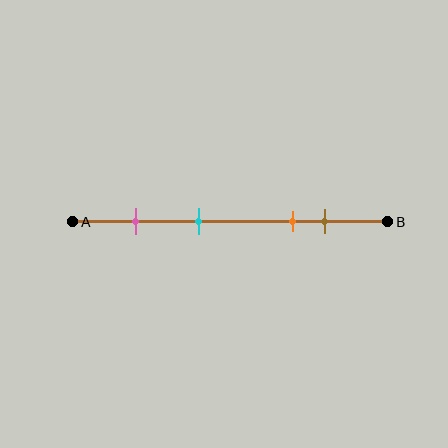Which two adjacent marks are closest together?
The orange and brown marks are the closest adjacent pair.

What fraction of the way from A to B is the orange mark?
The orange mark is approximately 70% (0.7) of the way from A to B.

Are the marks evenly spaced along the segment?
No, the marks are not evenly spaced.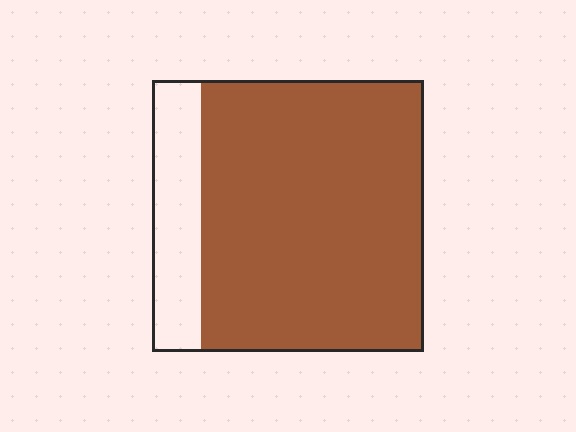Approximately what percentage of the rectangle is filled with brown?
Approximately 80%.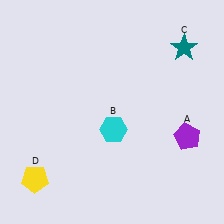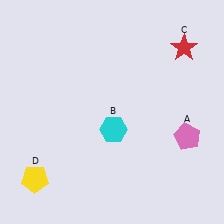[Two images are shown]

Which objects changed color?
A changed from purple to pink. C changed from teal to red.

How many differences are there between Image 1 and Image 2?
There are 2 differences between the two images.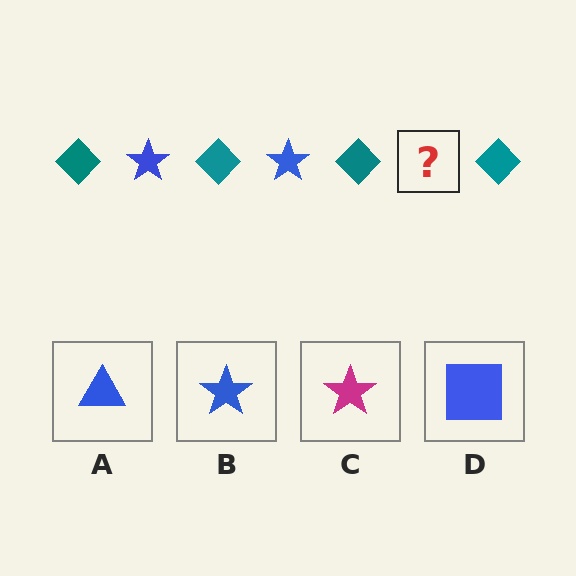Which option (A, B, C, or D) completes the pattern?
B.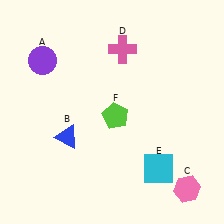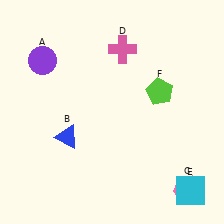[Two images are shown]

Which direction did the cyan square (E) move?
The cyan square (E) moved right.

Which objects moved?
The objects that moved are: the cyan square (E), the lime pentagon (F).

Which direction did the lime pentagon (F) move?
The lime pentagon (F) moved right.